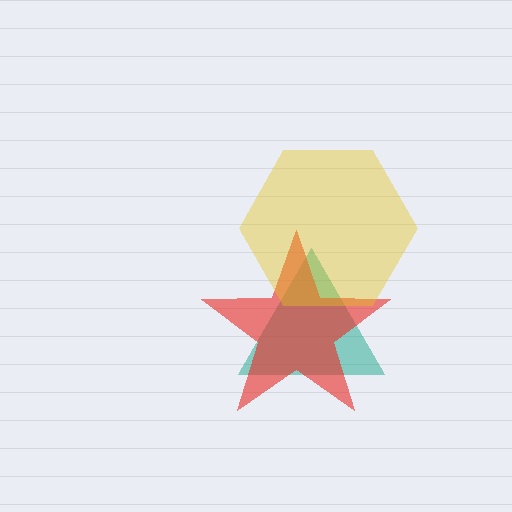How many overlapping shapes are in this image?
There are 3 overlapping shapes in the image.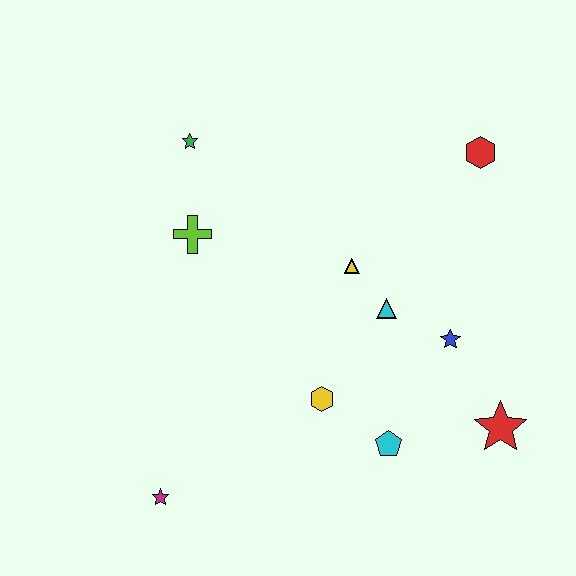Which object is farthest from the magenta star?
The red hexagon is farthest from the magenta star.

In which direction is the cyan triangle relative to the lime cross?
The cyan triangle is to the right of the lime cross.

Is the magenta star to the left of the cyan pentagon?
Yes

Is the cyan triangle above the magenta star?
Yes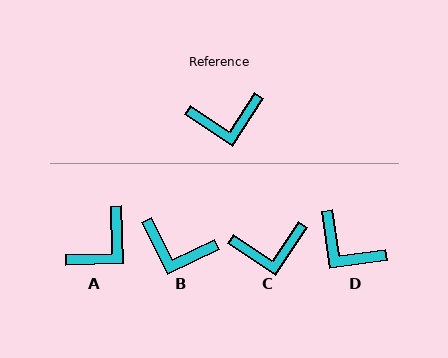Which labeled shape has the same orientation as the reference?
C.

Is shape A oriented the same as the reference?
No, it is off by about 35 degrees.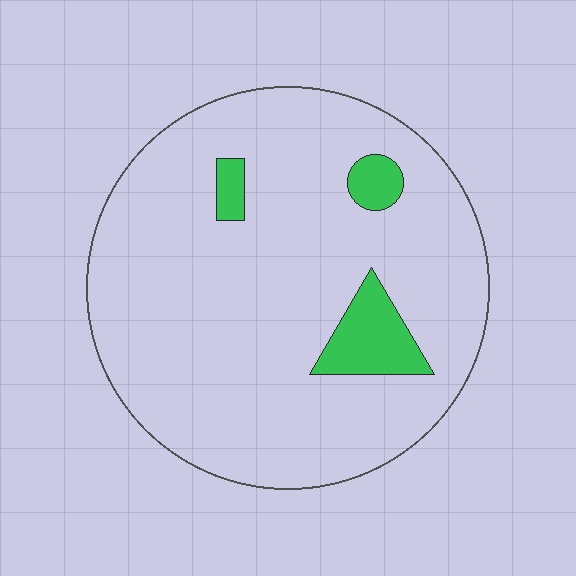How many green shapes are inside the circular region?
3.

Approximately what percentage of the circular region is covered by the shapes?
Approximately 10%.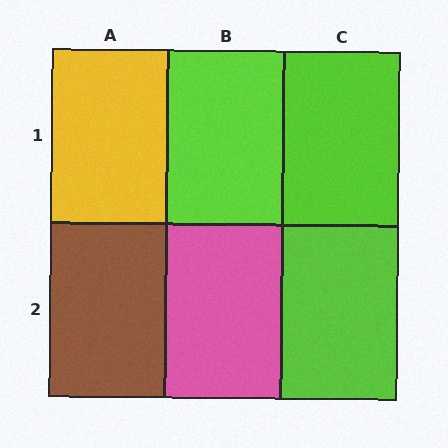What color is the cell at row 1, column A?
Yellow.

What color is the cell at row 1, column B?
Lime.